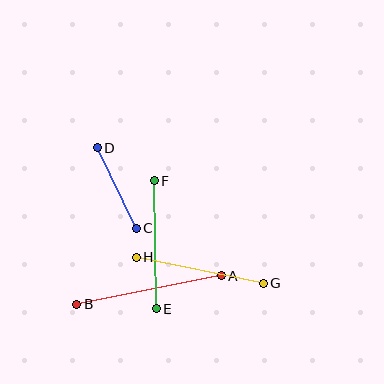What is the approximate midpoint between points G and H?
The midpoint is at approximately (200, 270) pixels.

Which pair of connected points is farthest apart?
Points A and B are farthest apart.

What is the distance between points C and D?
The distance is approximately 89 pixels.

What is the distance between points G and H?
The distance is approximately 130 pixels.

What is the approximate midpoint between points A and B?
The midpoint is at approximately (149, 290) pixels.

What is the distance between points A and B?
The distance is approximately 147 pixels.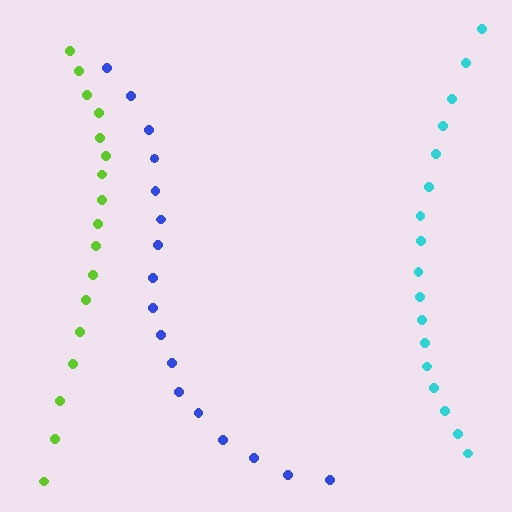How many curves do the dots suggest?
There are 3 distinct paths.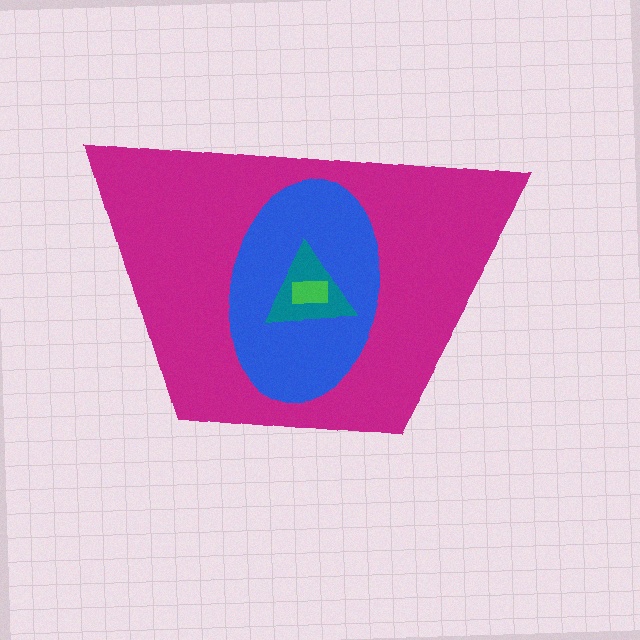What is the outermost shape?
The magenta trapezoid.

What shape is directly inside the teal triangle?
The green rectangle.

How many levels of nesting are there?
4.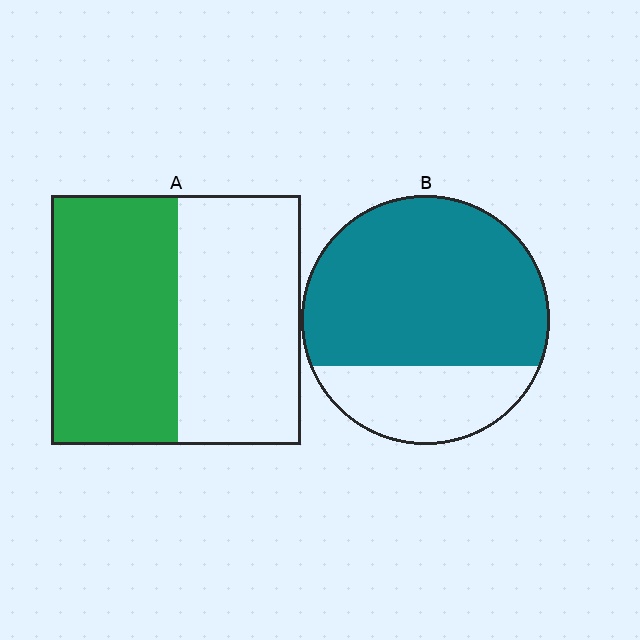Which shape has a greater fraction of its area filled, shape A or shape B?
Shape B.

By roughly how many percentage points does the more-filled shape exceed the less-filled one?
By roughly 20 percentage points (B over A).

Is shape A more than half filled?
Roughly half.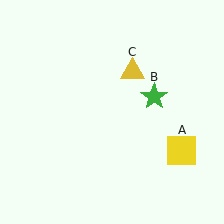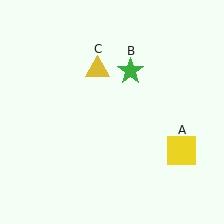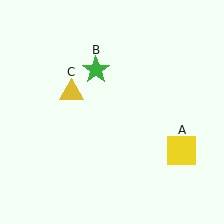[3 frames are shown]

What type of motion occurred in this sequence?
The green star (object B), yellow triangle (object C) rotated counterclockwise around the center of the scene.